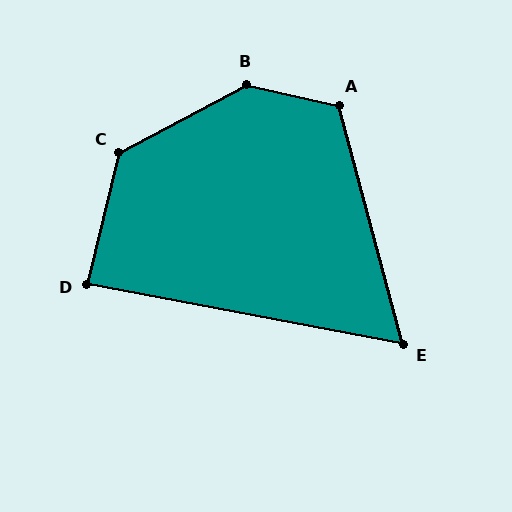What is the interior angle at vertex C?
Approximately 132 degrees (obtuse).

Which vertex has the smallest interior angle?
E, at approximately 64 degrees.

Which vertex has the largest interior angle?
B, at approximately 139 degrees.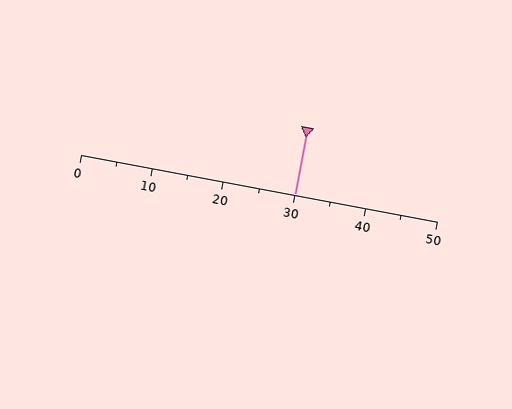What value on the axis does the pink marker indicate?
The marker indicates approximately 30.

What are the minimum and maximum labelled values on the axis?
The axis runs from 0 to 50.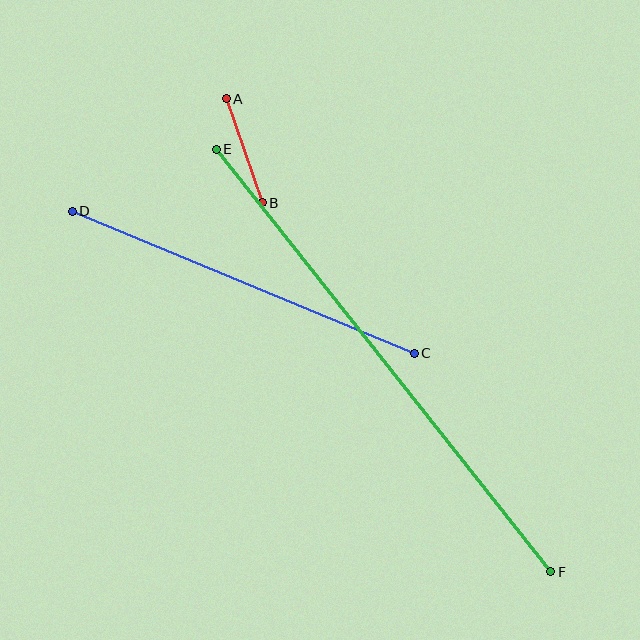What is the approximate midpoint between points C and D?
The midpoint is at approximately (243, 282) pixels.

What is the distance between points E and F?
The distance is approximately 539 pixels.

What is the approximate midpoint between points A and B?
The midpoint is at approximately (244, 151) pixels.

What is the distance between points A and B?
The distance is approximately 110 pixels.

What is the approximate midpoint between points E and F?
The midpoint is at approximately (384, 360) pixels.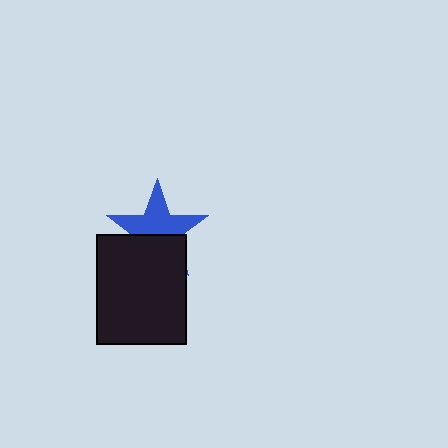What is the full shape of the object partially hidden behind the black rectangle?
The partially hidden object is a blue star.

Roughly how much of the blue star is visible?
About half of it is visible (roughly 56%).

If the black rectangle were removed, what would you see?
You would see the complete blue star.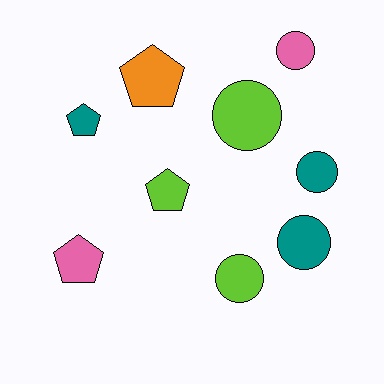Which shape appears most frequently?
Circle, with 5 objects.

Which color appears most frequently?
Lime, with 3 objects.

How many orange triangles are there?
There are no orange triangles.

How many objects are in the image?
There are 9 objects.